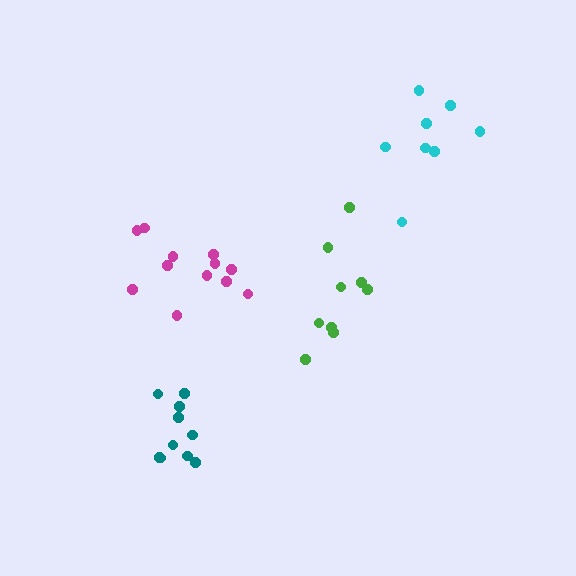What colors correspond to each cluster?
The clusters are colored: green, teal, magenta, cyan.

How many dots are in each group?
Group 1: 9 dots, Group 2: 10 dots, Group 3: 12 dots, Group 4: 8 dots (39 total).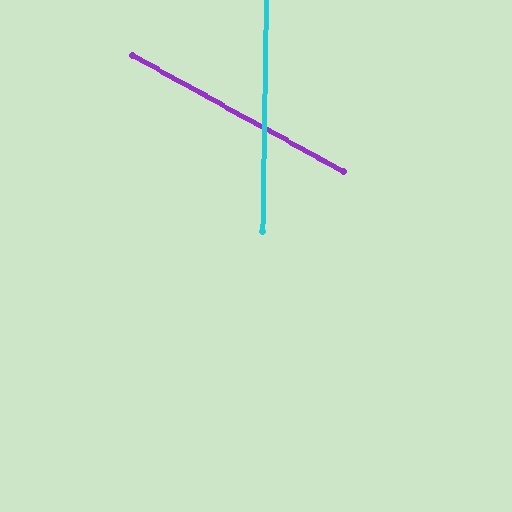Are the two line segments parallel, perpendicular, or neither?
Neither parallel nor perpendicular — they differ by about 62°.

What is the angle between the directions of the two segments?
Approximately 62 degrees.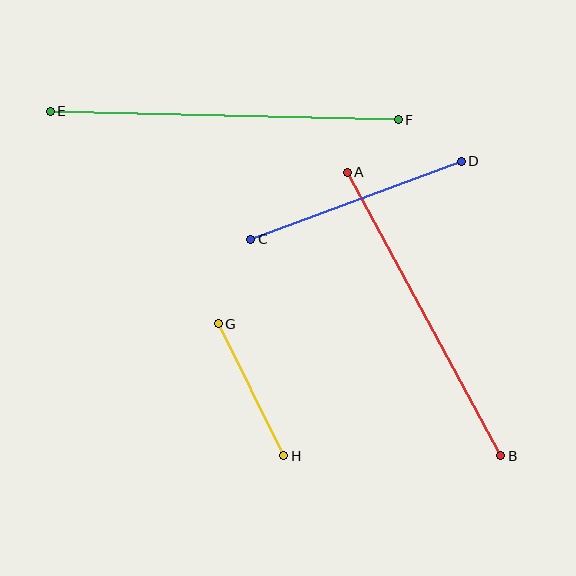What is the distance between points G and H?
The distance is approximately 147 pixels.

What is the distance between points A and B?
The distance is approximately 322 pixels.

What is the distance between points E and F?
The distance is approximately 348 pixels.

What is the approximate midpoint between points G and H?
The midpoint is at approximately (251, 390) pixels.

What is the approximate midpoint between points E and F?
The midpoint is at approximately (224, 116) pixels.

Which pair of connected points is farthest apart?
Points E and F are farthest apart.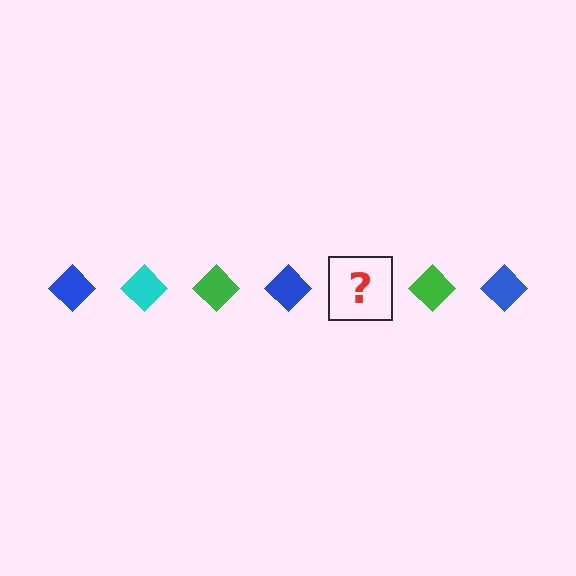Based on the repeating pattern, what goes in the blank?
The blank should be a cyan diamond.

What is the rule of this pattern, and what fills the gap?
The rule is that the pattern cycles through blue, cyan, green diamonds. The gap should be filled with a cyan diamond.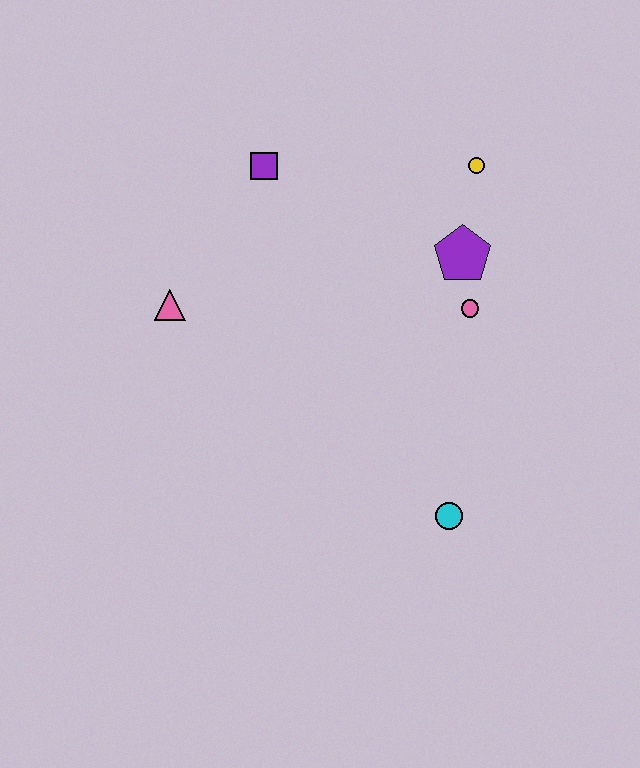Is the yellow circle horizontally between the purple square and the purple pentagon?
No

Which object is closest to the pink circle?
The purple pentagon is closest to the pink circle.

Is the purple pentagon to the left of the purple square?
No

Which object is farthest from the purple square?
The cyan circle is farthest from the purple square.